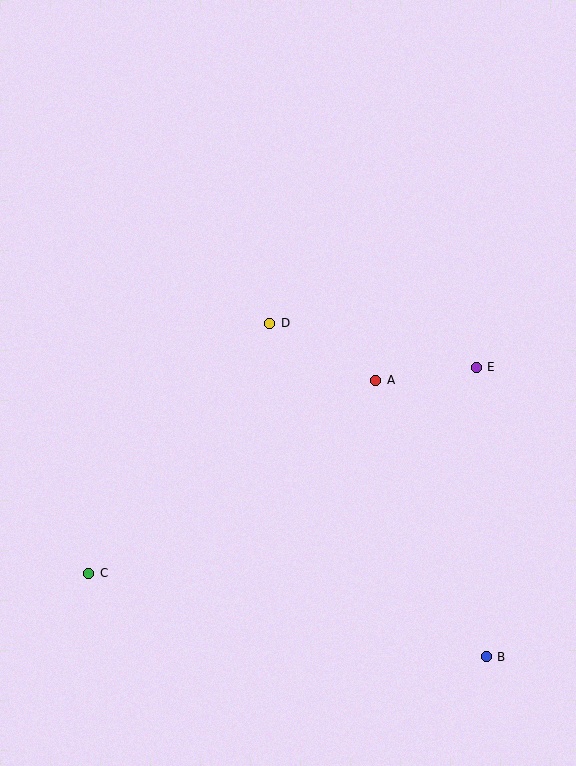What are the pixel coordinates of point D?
Point D is at (270, 323).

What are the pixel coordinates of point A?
Point A is at (376, 380).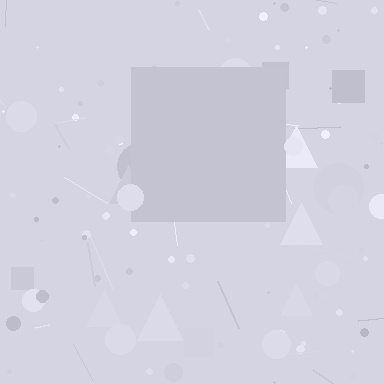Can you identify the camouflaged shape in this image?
The camouflaged shape is a square.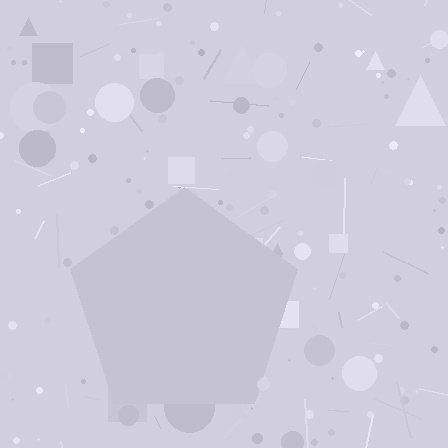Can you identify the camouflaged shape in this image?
The camouflaged shape is a pentagon.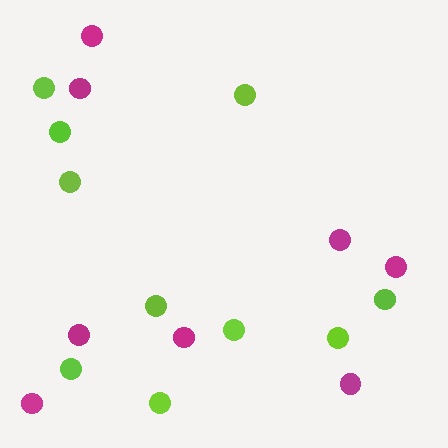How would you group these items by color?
There are 2 groups: one group of lime circles (10) and one group of magenta circles (8).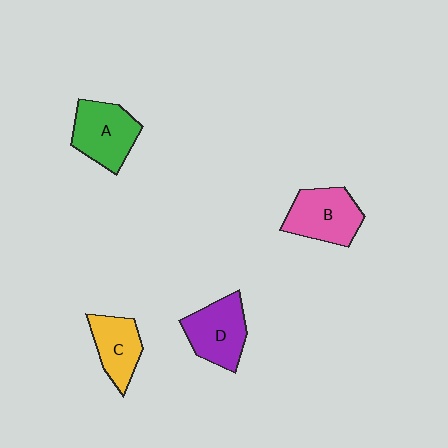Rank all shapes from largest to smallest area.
From largest to smallest: B (pink), A (green), D (purple), C (yellow).